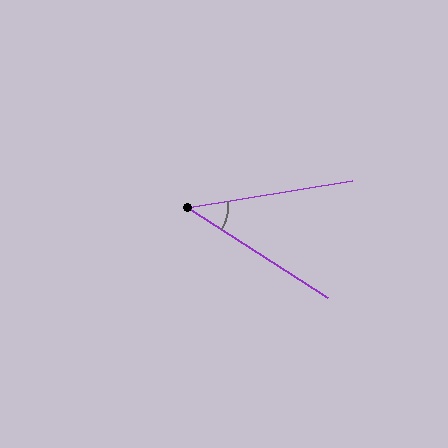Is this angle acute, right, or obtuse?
It is acute.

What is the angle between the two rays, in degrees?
Approximately 42 degrees.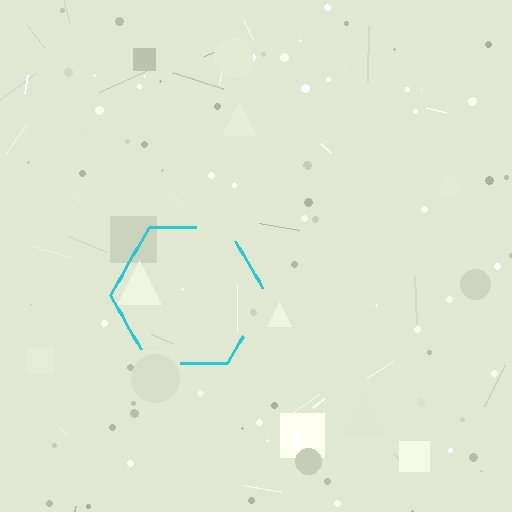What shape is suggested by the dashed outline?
The dashed outline suggests a hexagon.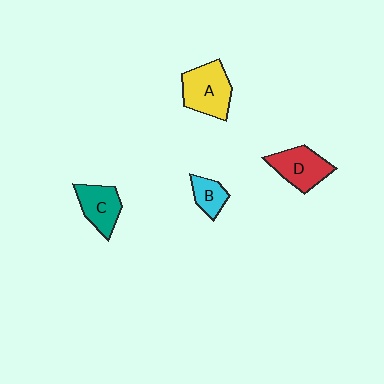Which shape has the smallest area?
Shape B (cyan).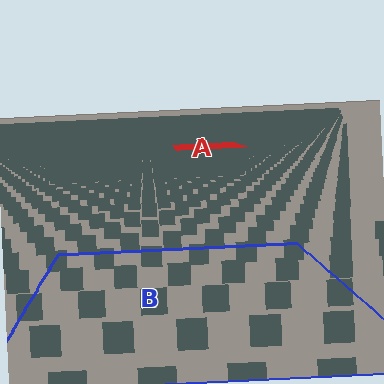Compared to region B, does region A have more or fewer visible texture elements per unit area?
Region A has more texture elements per unit area — they are packed more densely because it is farther away.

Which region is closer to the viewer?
Region B is closer. The texture elements there are larger and more spread out.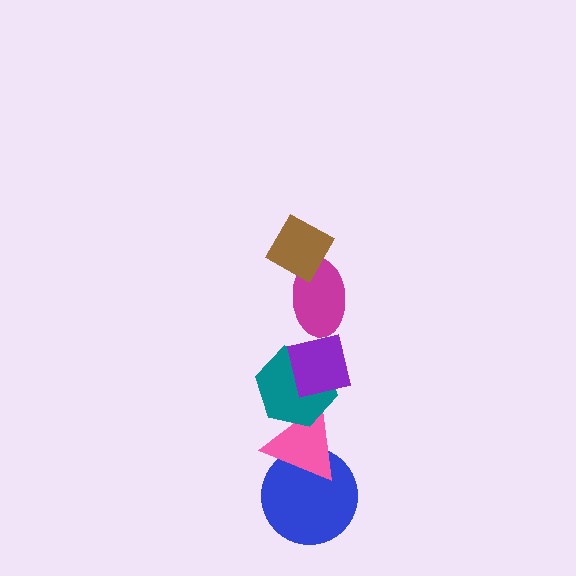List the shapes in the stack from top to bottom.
From top to bottom: the brown diamond, the magenta ellipse, the purple square, the teal hexagon, the pink triangle, the blue circle.